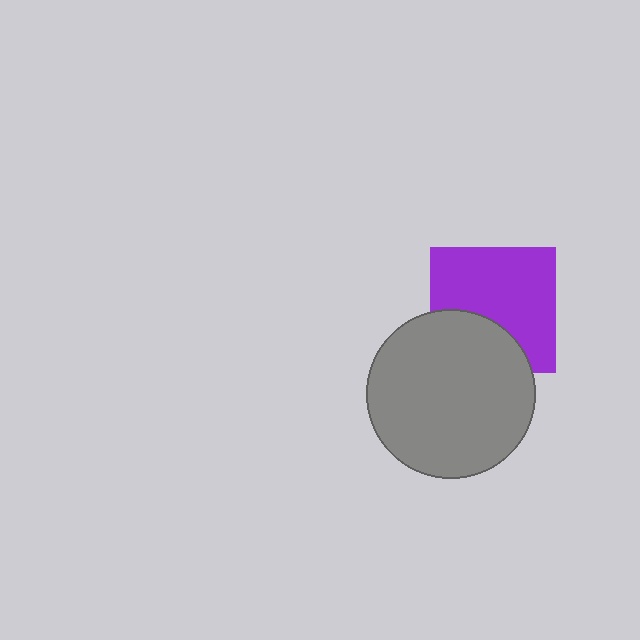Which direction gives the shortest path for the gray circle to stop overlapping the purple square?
Moving down gives the shortest separation.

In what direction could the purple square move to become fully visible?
The purple square could move up. That would shift it out from behind the gray circle entirely.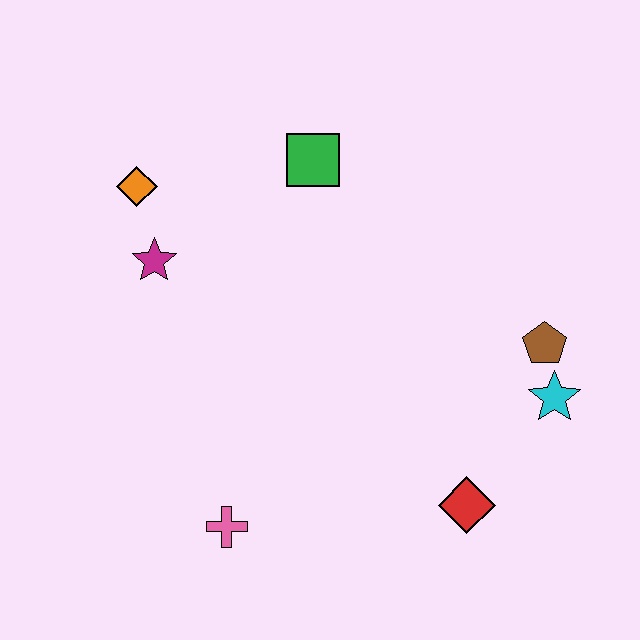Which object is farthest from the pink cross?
The green square is farthest from the pink cross.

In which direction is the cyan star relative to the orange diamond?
The cyan star is to the right of the orange diamond.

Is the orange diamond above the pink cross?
Yes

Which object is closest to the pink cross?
The red diamond is closest to the pink cross.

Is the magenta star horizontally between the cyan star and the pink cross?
No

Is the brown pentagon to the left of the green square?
No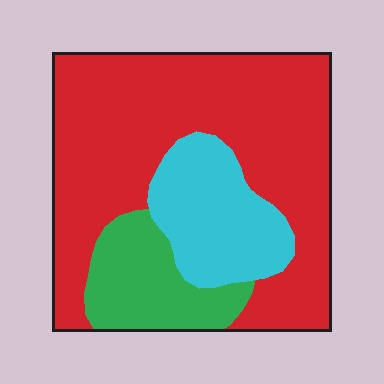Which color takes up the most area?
Red, at roughly 65%.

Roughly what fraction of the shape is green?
Green takes up less than a sixth of the shape.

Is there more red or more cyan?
Red.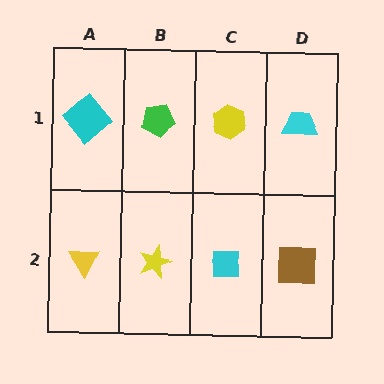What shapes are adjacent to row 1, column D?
A brown square (row 2, column D), a yellow hexagon (row 1, column C).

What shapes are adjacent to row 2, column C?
A yellow hexagon (row 1, column C), a yellow star (row 2, column B), a brown square (row 2, column D).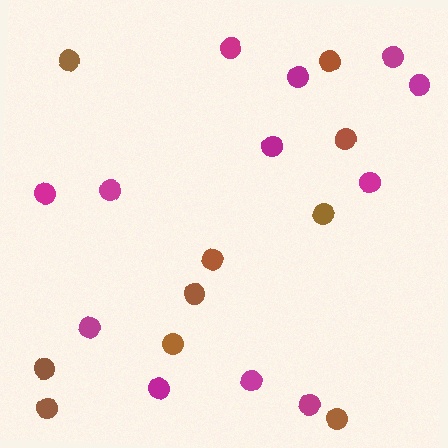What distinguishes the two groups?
There are 2 groups: one group of magenta circles (12) and one group of brown circles (10).